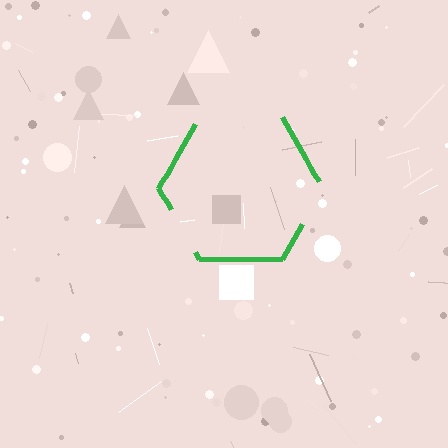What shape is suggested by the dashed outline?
The dashed outline suggests a hexagon.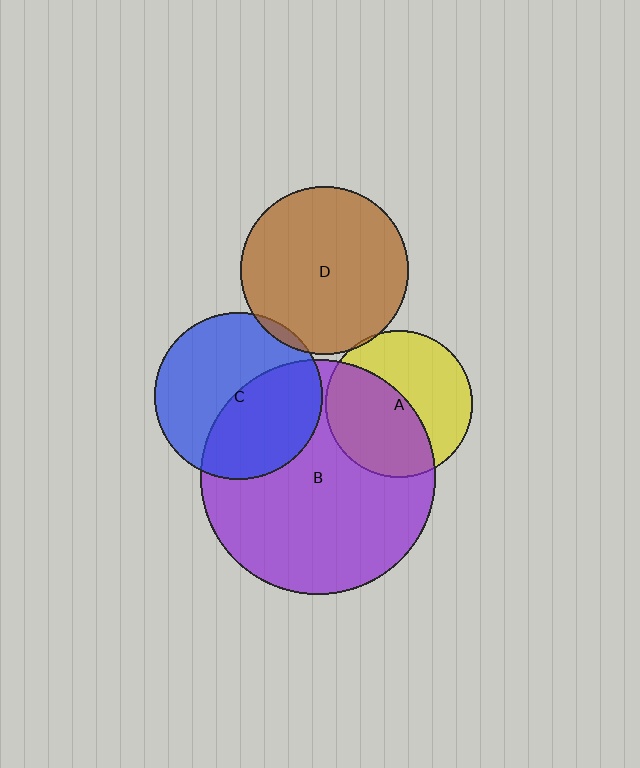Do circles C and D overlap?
Yes.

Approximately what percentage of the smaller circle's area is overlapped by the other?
Approximately 5%.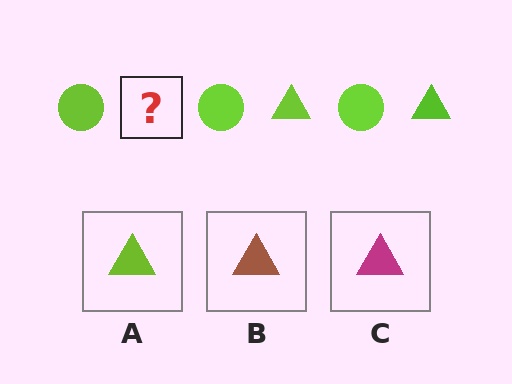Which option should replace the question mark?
Option A.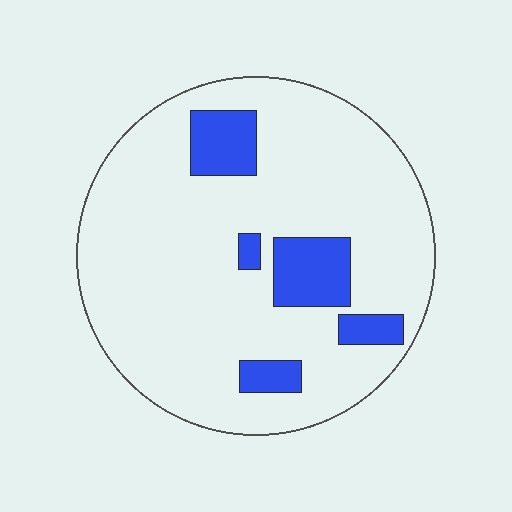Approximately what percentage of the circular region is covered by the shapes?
Approximately 15%.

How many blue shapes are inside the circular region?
5.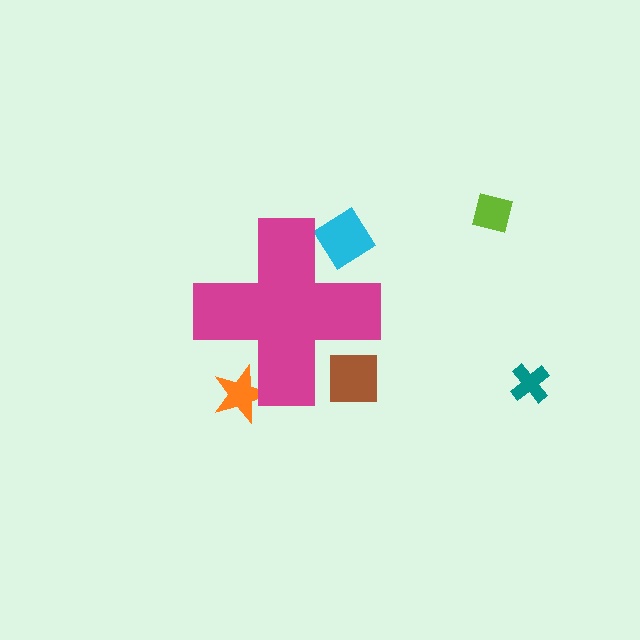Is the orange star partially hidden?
Yes, the orange star is partially hidden behind the magenta cross.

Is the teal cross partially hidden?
No, the teal cross is fully visible.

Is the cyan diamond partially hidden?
Yes, the cyan diamond is partially hidden behind the magenta cross.